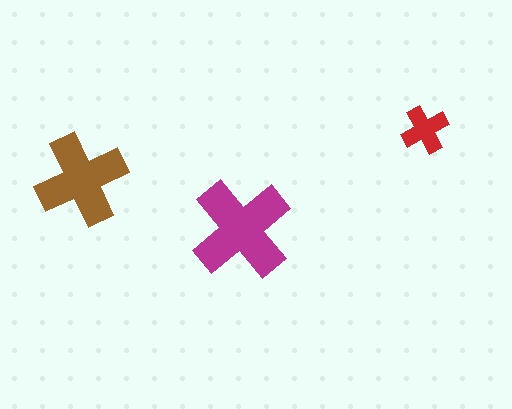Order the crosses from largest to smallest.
the magenta one, the brown one, the red one.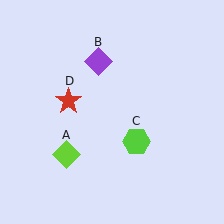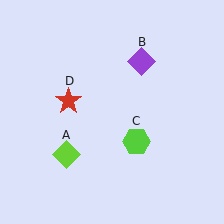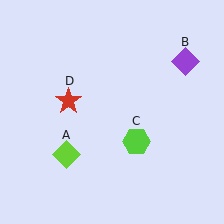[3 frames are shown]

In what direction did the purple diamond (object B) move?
The purple diamond (object B) moved right.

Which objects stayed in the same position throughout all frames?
Lime diamond (object A) and lime hexagon (object C) and red star (object D) remained stationary.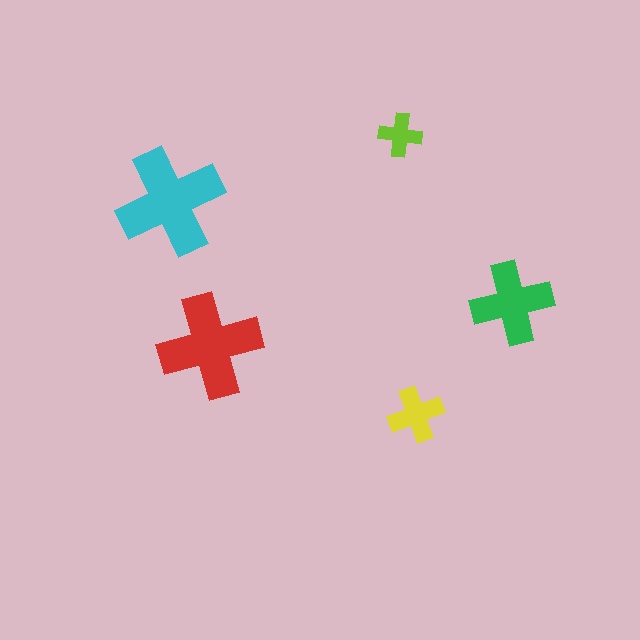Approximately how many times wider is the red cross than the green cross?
About 1.5 times wider.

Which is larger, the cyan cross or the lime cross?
The cyan one.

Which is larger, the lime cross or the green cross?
The green one.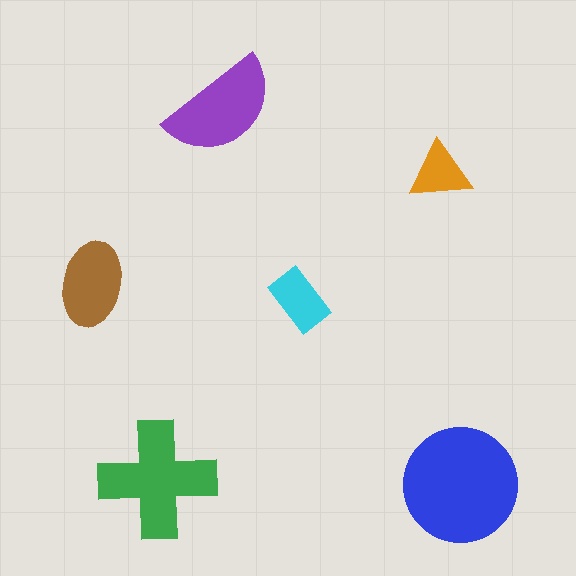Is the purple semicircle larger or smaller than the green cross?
Smaller.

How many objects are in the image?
There are 6 objects in the image.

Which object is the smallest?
The orange triangle.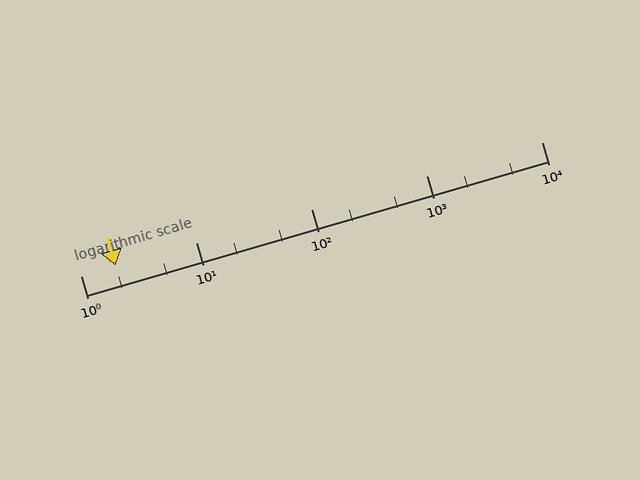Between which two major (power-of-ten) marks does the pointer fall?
The pointer is between 1 and 10.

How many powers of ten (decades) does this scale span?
The scale spans 4 decades, from 1 to 10000.